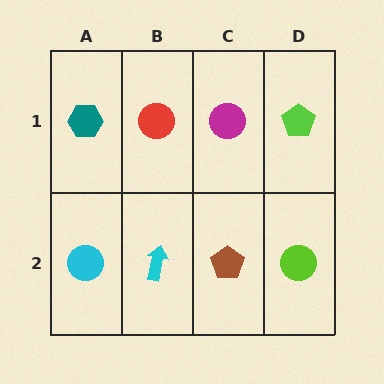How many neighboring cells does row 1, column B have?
3.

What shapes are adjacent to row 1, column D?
A lime circle (row 2, column D), a magenta circle (row 1, column C).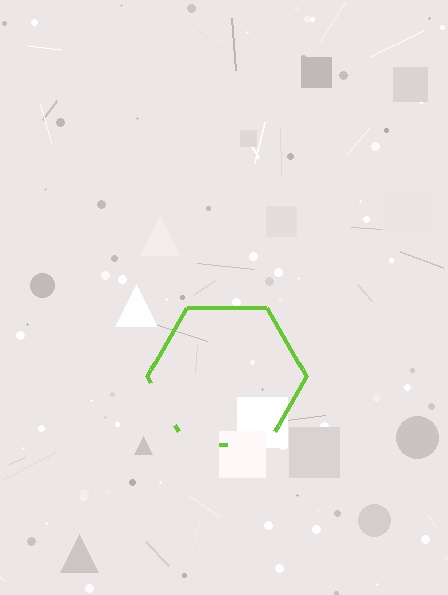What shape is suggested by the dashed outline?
The dashed outline suggests a hexagon.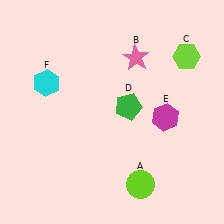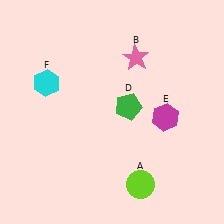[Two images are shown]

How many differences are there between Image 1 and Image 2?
There is 1 difference between the two images.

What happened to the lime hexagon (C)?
The lime hexagon (C) was removed in Image 2. It was in the top-right area of Image 1.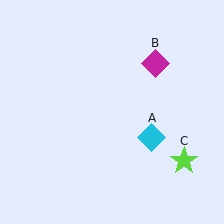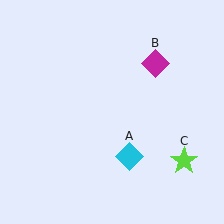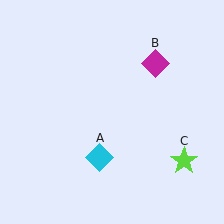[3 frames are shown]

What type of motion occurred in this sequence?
The cyan diamond (object A) rotated clockwise around the center of the scene.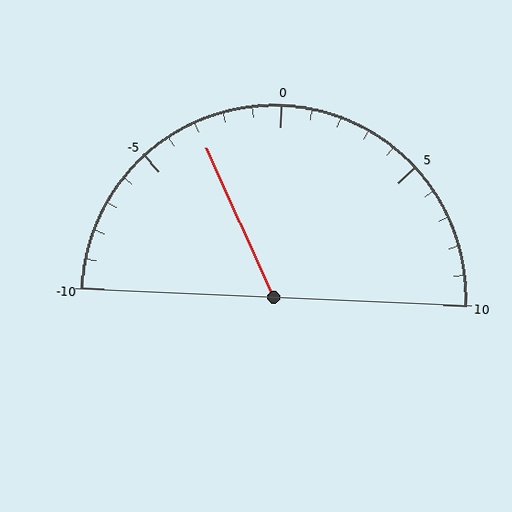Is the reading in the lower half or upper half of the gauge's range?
The reading is in the lower half of the range (-10 to 10).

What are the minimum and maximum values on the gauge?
The gauge ranges from -10 to 10.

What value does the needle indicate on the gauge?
The needle indicates approximately -3.